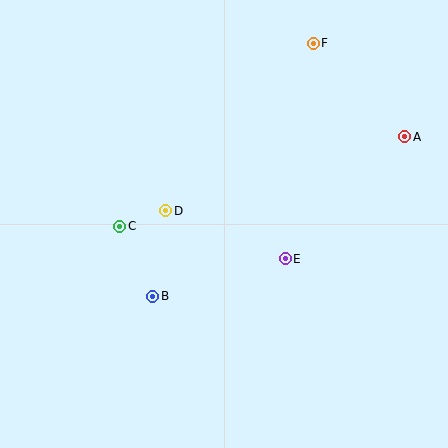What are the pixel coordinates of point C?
Point C is at (120, 226).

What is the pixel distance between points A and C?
The distance between A and C is 299 pixels.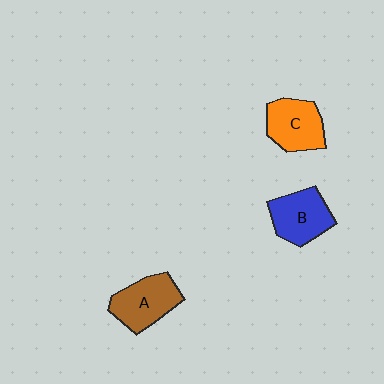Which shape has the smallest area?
Shape C (orange).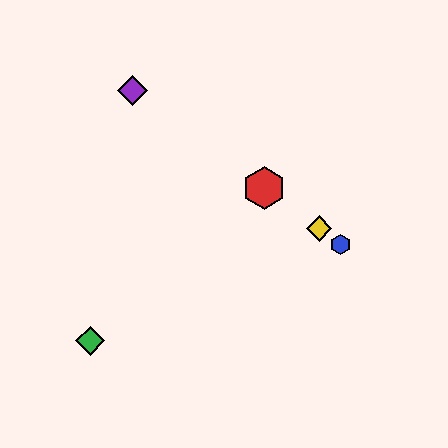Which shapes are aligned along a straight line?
The red hexagon, the blue hexagon, the yellow diamond, the purple diamond are aligned along a straight line.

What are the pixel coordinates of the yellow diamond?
The yellow diamond is at (319, 229).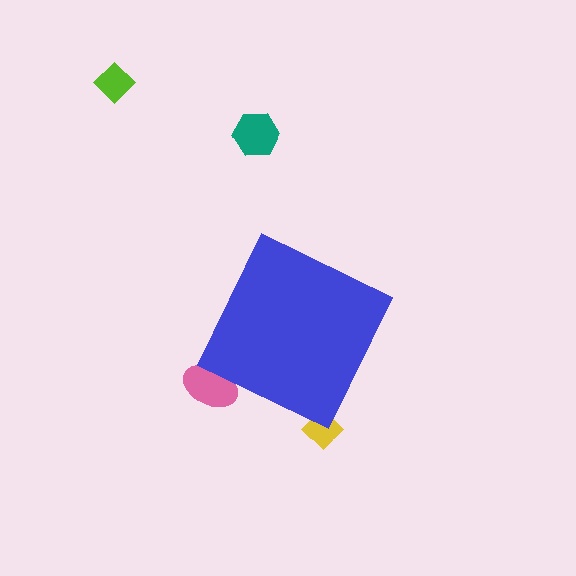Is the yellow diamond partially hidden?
Yes, the yellow diamond is partially hidden behind the blue diamond.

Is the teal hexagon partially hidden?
No, the teal hexagon is fully visible.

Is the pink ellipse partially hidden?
Yes, the pink ellipse is partially hidden behind the blue diamond.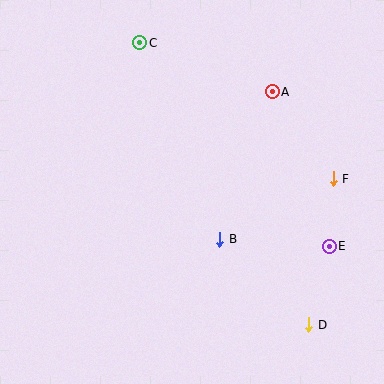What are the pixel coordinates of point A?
Point A is at (272, 92).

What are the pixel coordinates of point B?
Point B is at (220, 239).